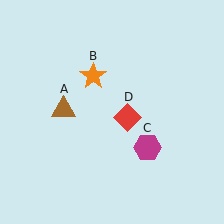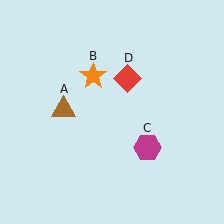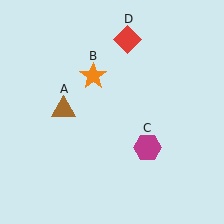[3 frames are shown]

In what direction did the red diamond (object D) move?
The red diamond (object D) moved up.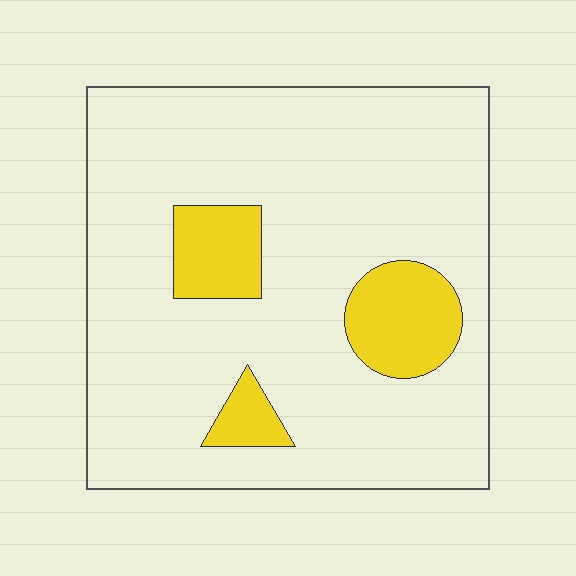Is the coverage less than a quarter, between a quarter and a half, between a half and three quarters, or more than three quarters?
Less than a quarter.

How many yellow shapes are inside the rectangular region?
3.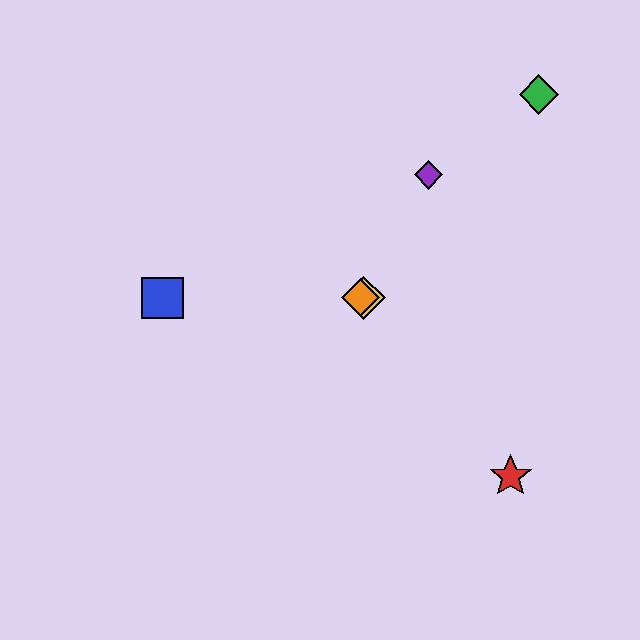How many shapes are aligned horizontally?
3 shapes (the blue square, the yellow diamond, the orange diamond) are aligned horizontally.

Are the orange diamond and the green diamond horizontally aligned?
No, the orange diamond is at y≈298 and the green diamond is at y≈95.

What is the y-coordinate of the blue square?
The blue square is at y≈298.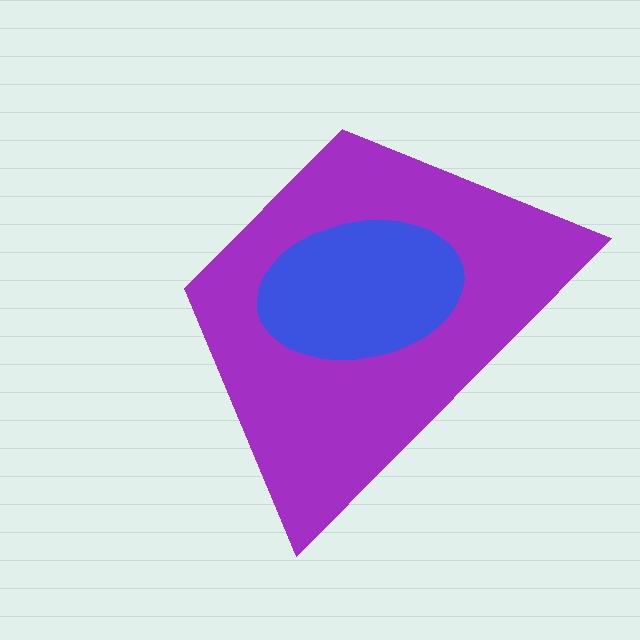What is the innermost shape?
The blue ellipse.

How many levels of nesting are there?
2.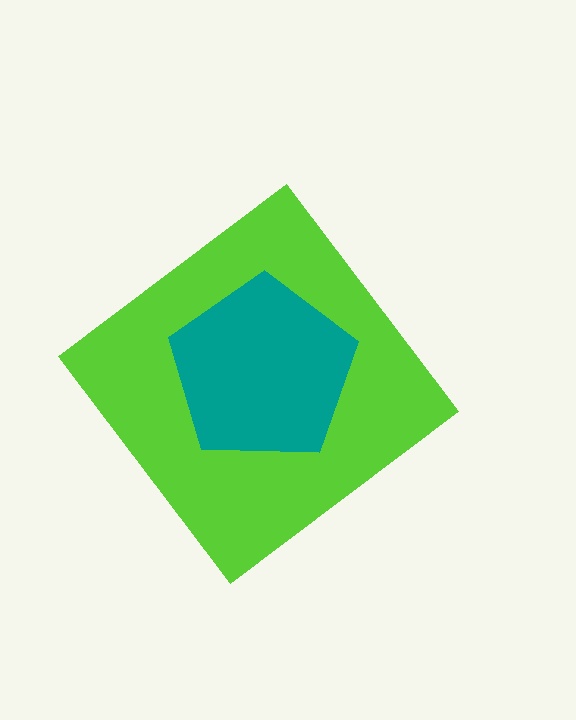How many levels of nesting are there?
2.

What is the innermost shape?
The teal pentagon.